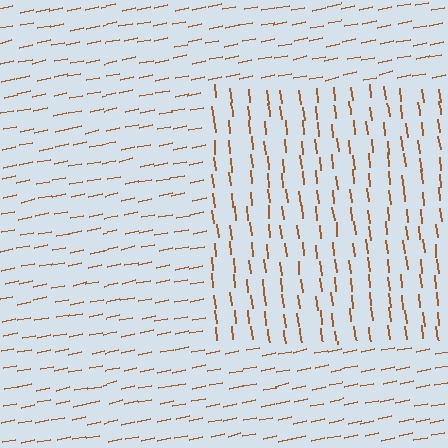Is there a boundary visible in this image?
Yes, there is a texture boundary formed by a change in line orientation.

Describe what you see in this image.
The image is filled with small brown line segments. A rectangle region in the image has lines oriented differently from the surrounding lines, creating a visible texture boundary.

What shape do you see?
I see a rectangle.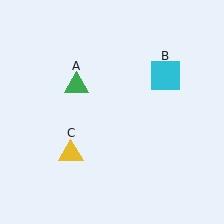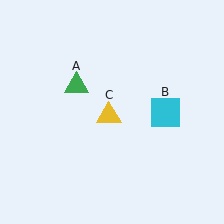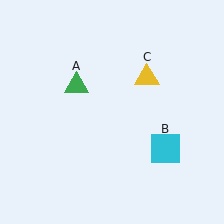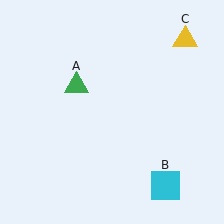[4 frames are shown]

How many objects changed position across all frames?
2 objects changed position: cyan square (object B), yellow triangle (object C).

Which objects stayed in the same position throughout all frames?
Green triangle (object A) remained stationary.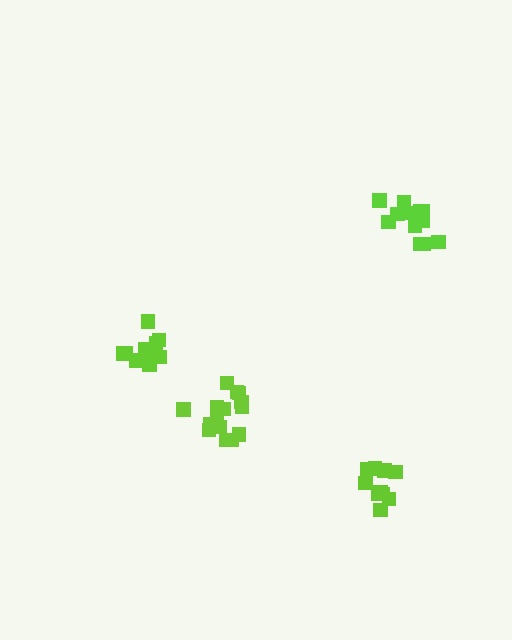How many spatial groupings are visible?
There are 4 spatial groupings.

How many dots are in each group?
Group 1: 16 dots, Group 2: 14 dots, Group 3: 11 dots, Group 4: 15 dots (56 total).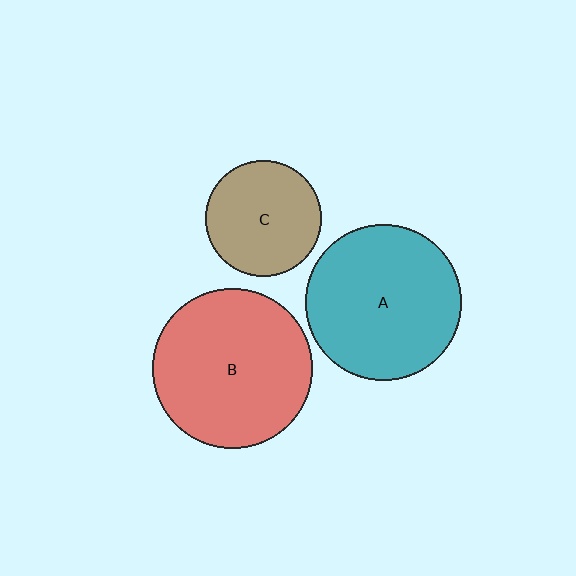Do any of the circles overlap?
No, none of the circles overlap.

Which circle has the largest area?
Circle B (red).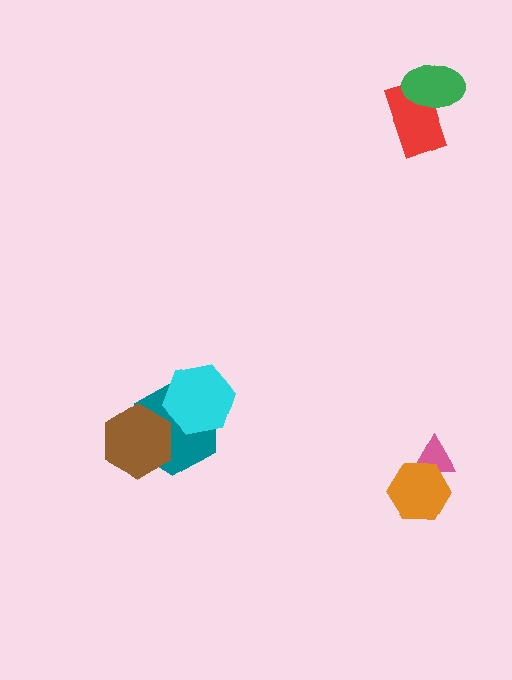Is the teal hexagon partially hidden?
Yes, it is partially covered by another shape.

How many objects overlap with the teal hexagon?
2 objects overlap with the teal hexagon.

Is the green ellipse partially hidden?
No, no other shape covers it.